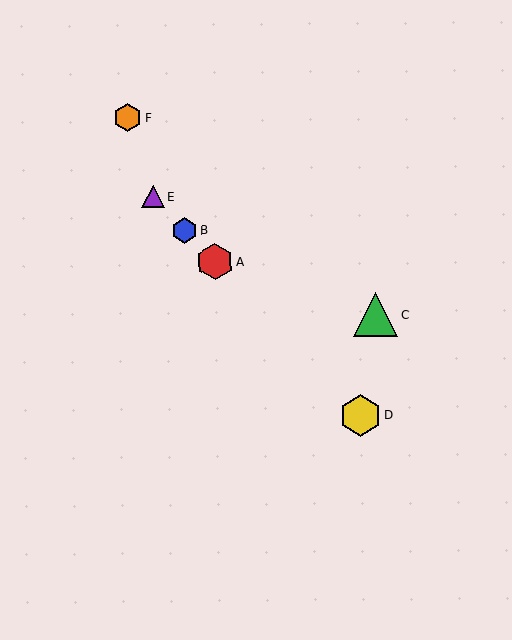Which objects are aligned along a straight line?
Objects A, B, D, E are aligned along a straight line.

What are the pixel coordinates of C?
Object C is at (376, 314).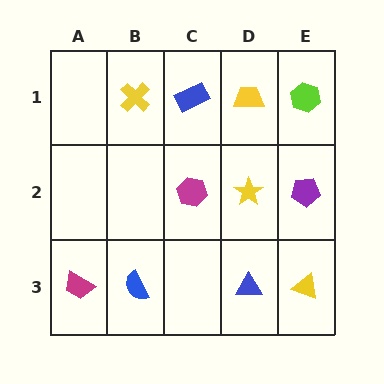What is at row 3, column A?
A magenta trapezoid.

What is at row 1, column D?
A yellow trapezoid.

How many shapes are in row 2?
3 shapes.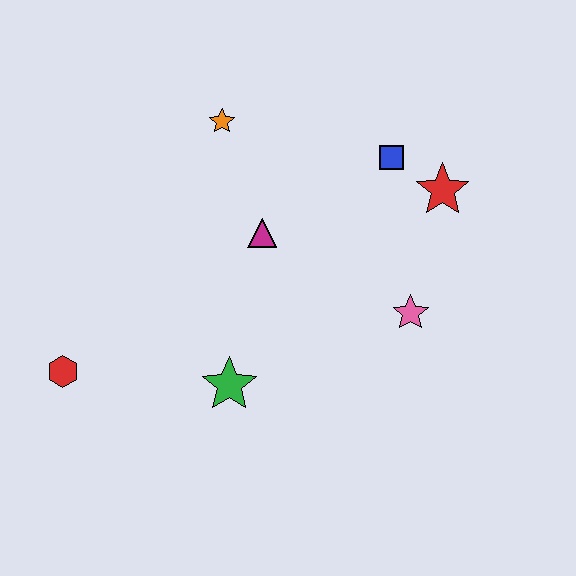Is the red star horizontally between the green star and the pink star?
No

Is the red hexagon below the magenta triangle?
Yes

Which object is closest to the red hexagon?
The green star is closest to the red hexagon.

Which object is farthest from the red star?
The red hexagon is farthest from the red star.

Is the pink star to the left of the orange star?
No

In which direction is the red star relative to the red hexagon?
The red star is to the right of the red hexagon.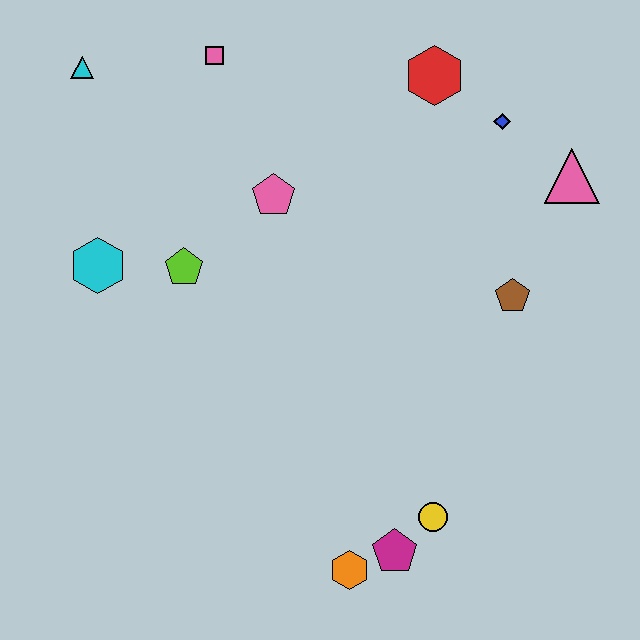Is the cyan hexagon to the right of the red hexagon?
No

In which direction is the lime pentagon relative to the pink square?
The lime pentagon is below the pink square.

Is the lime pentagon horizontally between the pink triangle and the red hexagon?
No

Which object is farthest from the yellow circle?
The cyan triangle is farthest from the yellow circle.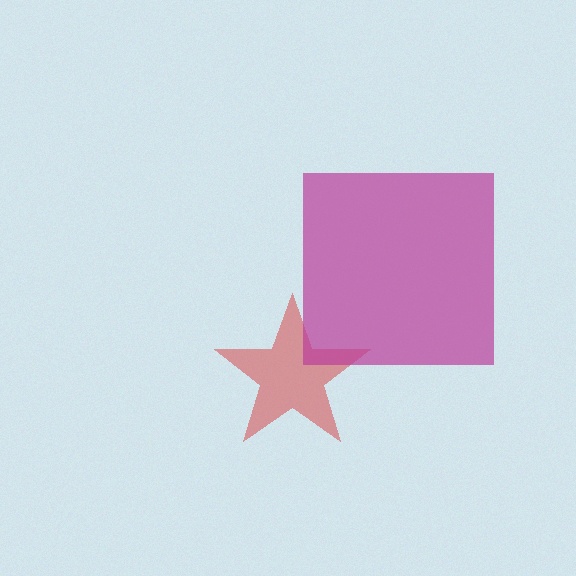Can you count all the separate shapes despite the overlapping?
Yes, there are 2 separate shapes.